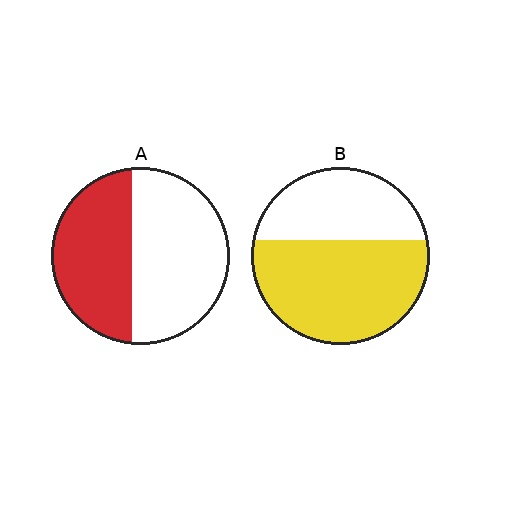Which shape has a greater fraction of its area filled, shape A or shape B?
Shape B.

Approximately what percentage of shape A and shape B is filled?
A is approximately 45% and B is approximately 60%.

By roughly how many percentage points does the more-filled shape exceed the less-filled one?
By roughly 15 percentage points (B over A).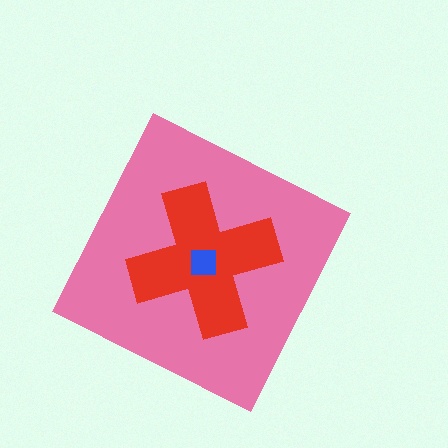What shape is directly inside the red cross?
The blue square.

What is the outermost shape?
The pink diamond.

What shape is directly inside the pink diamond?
The red cross.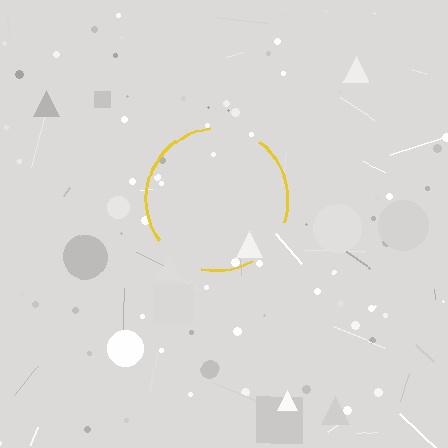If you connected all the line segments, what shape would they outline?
They would outline a circle.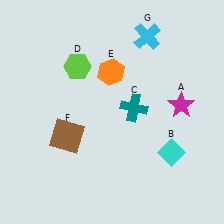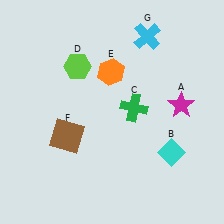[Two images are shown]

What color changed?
The cross (C) changed from teal in Image 1 to green in Image 2.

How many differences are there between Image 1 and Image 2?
There is 1 difference between the two images.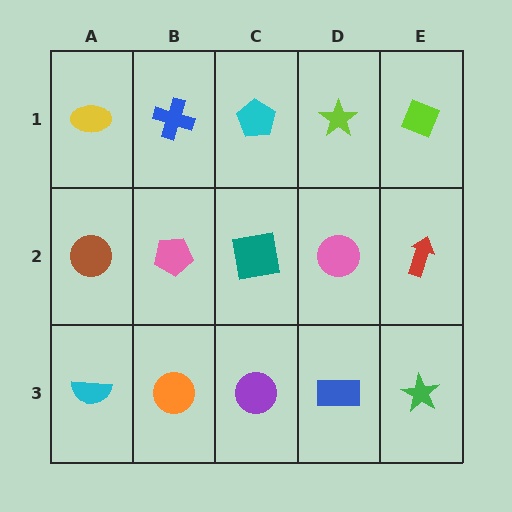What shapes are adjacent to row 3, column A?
A brown circle (row 2, column A), an orange circle (row 3, column B).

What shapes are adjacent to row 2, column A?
A yellow ellipse (row 1, column A), a cyan semicircle (row 3, column A), a pink pentagon (row 2, column B).